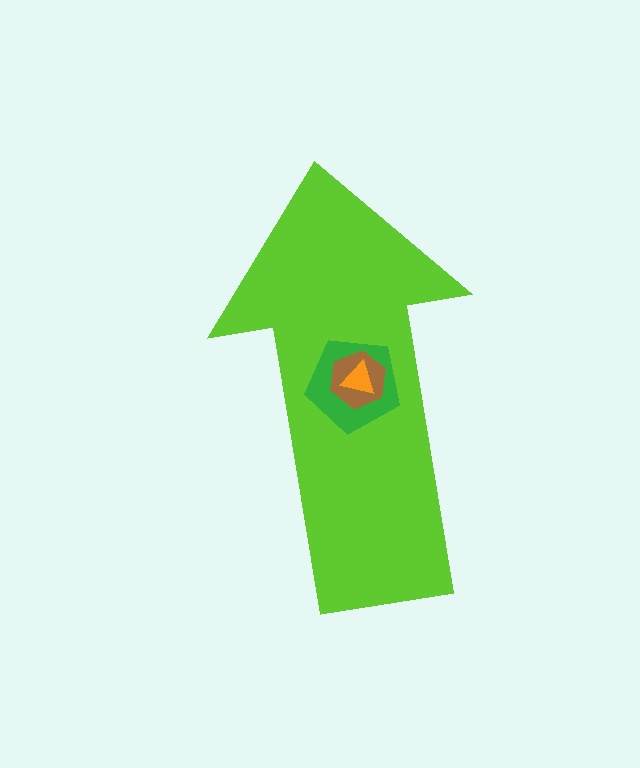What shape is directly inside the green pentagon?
The brown hexagon.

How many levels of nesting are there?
4.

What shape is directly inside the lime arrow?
The green pentagon.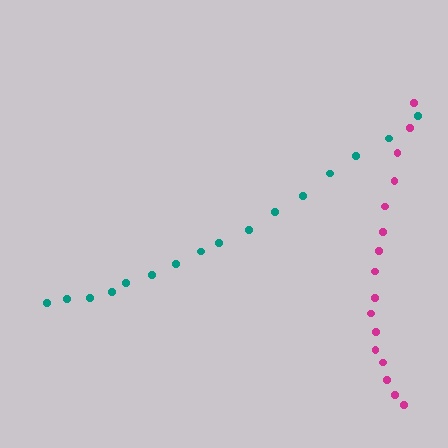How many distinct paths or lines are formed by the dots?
There are 2 distinct paths.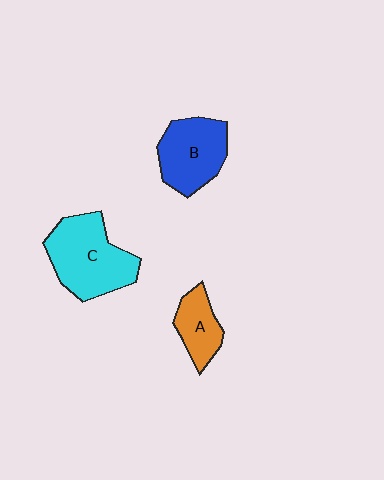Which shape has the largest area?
Shape C (cyan).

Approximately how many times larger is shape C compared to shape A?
Approximately 2.0 times.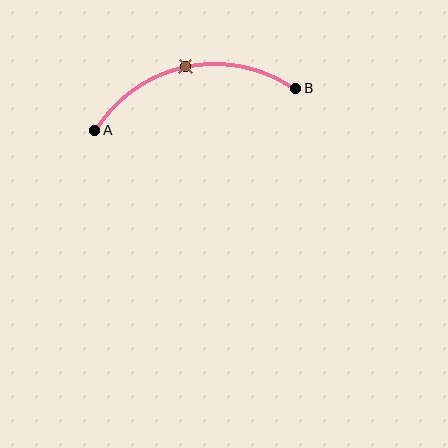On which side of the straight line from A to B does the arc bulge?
The arc bulges above the straight line connecting A and B.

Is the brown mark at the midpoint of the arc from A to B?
Yes. The brown mark lies on the arc at equal arc-length from both A and B — it is the arc midpoint.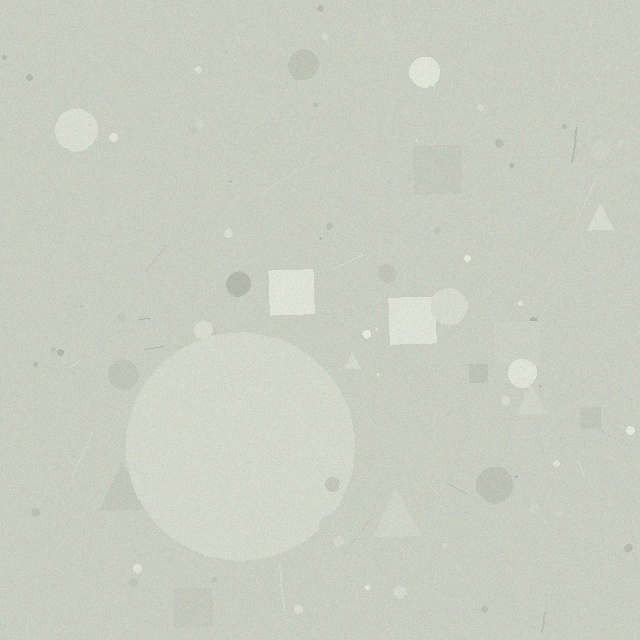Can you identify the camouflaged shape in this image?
The camouflaged shape is a circle.